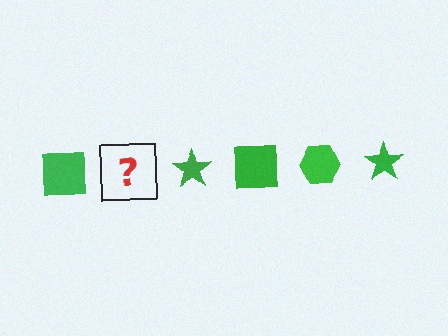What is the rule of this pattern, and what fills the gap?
The rule is that the pattern cycles through square, hexagon, star shapes in green. The gap should be filled with a green hexagon.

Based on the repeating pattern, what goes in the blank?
The blank should be a green hexagon.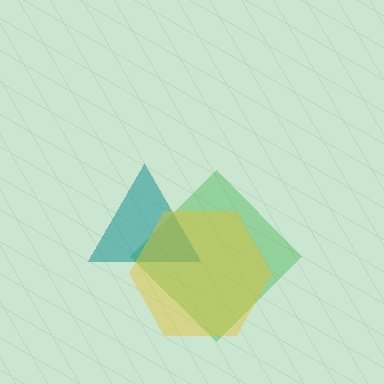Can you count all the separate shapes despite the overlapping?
Yes, there are 3 separate shapes.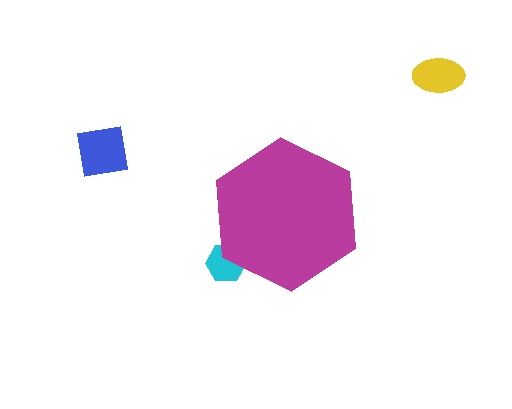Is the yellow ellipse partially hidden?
No, the yellow ellipse is fully visible.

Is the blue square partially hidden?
No, the blue square is fully visible.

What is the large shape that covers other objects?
A magenta hexagon.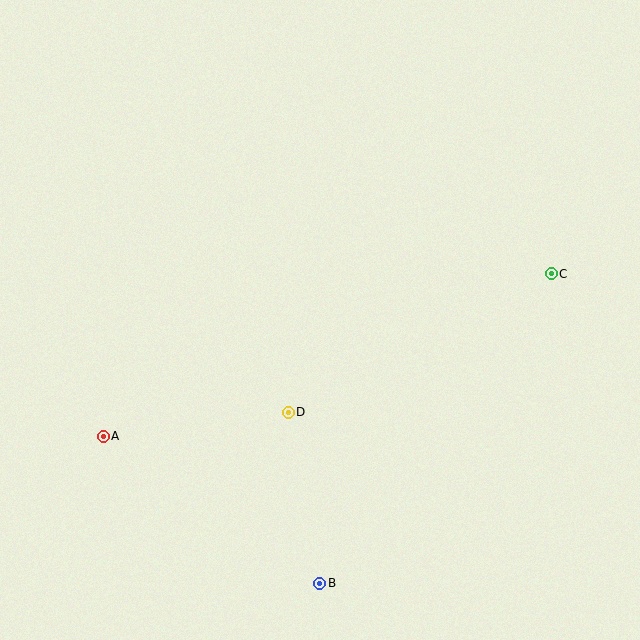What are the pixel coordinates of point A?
Point A is at (103, 436).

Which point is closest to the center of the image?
Point D at (288, 412) is closest to the center.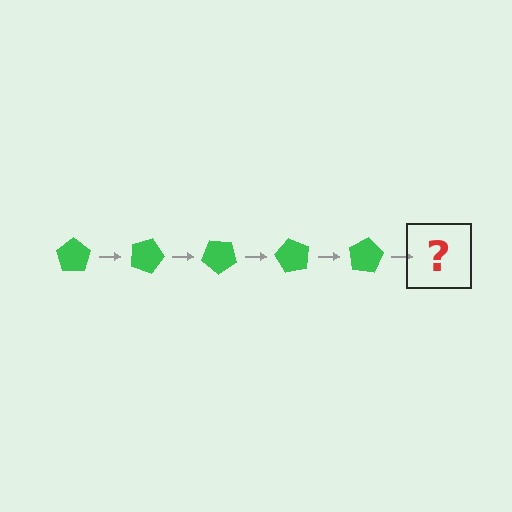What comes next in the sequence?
The next element should be a green pentagon rotated 100 degrees.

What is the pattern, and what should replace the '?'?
The pattern is that the pentagon rotates 20 degrees each step. The '?' should be a green pentagon rotated 100 degrees.